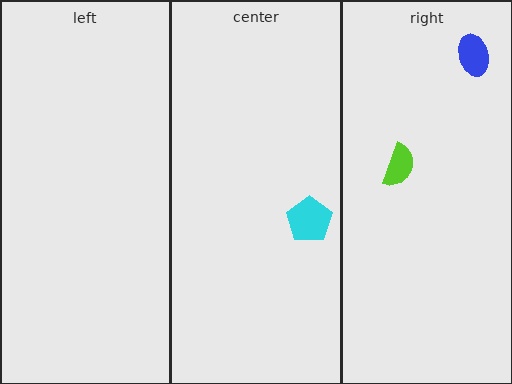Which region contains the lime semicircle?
The right region.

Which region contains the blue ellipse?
The right region.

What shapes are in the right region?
The blue ellipse, the lime semicircle.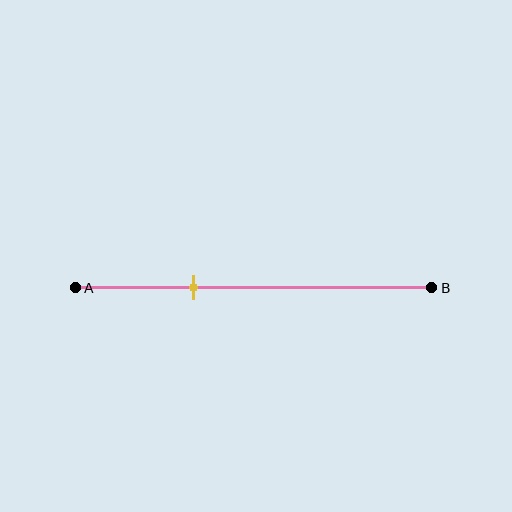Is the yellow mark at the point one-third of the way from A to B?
Yes, the mark is approximately at the one-third point.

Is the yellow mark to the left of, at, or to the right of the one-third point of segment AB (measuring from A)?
The yellow mark is approximately at the one-third point of segment AB.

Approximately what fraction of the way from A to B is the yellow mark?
The yellow mark is approximately 35% of the way from A to B.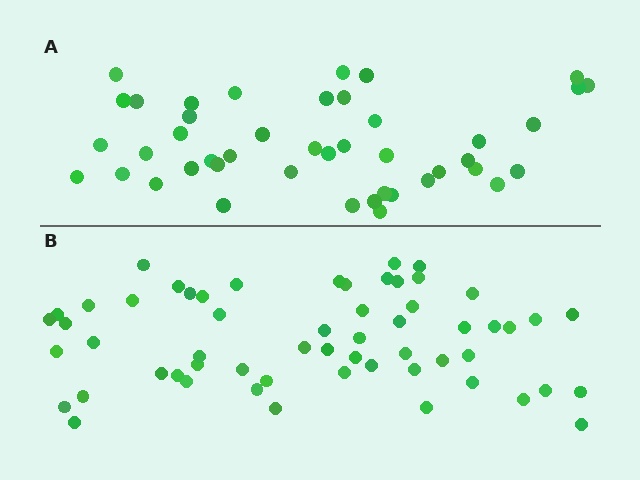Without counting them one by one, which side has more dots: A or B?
Region B (the bottom region) has more dots.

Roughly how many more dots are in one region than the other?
Region B has approximately 15 more dots than region A.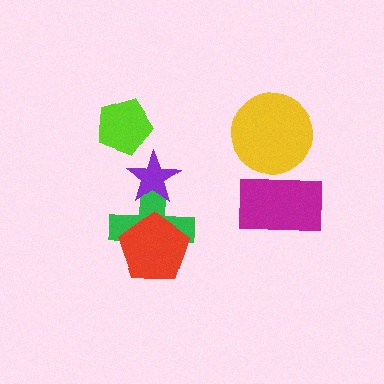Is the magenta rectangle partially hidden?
No, no other shape covers it.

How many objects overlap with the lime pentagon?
0 objects overlap with the lime pentagon.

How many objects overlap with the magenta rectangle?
1 object overlaps with the magenta rectangle.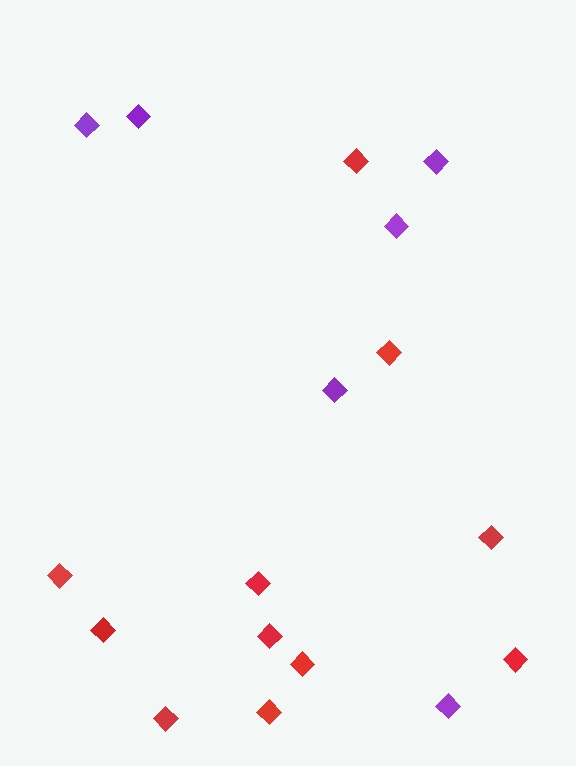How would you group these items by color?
There are 2 groups: one group of red diamonds (11) and one group of purple diamonds (6).